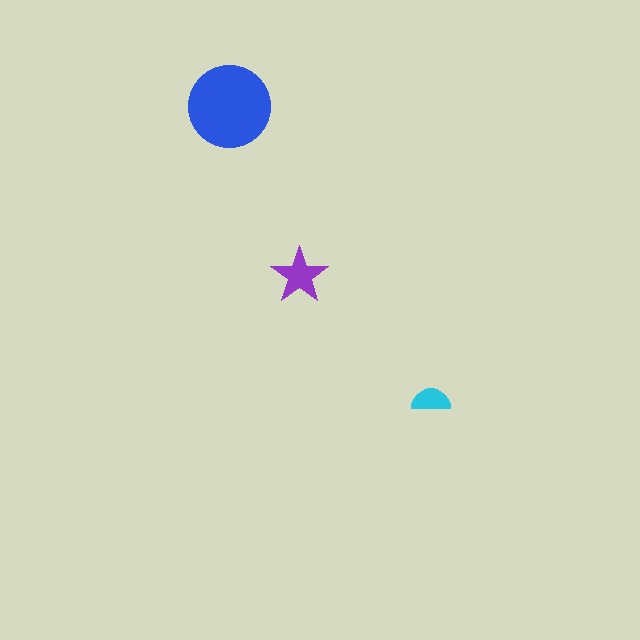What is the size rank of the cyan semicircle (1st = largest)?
3rd.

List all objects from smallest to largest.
The cyan semicircle, the purple star, the blue circle.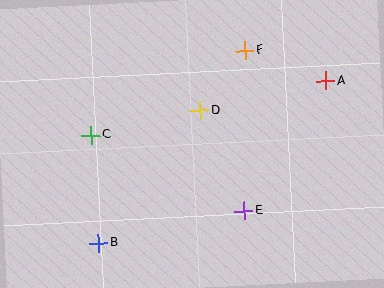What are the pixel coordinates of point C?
Point C is at (91, 135).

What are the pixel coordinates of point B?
Point B is at (99, 243).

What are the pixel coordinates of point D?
Point D is at (200, 110).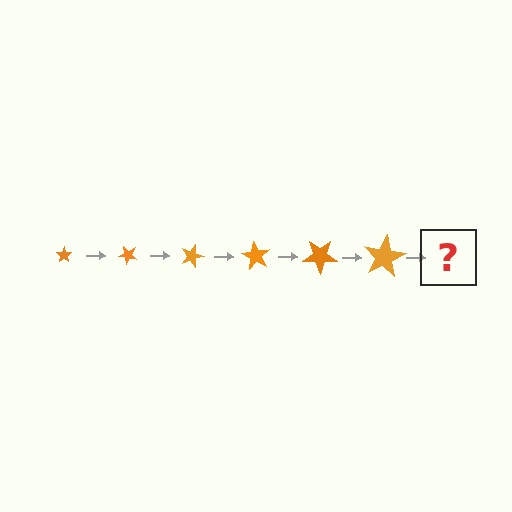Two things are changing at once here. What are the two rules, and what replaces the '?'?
The two rules are that the star grows larger each step and it rotates 45 degrees each step. The '?' should be a star, larger than the previous one and rotated 270 degrees from the start.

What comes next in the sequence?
The next element should be a star, larger than the previous one and rotated 270 degrees from the start.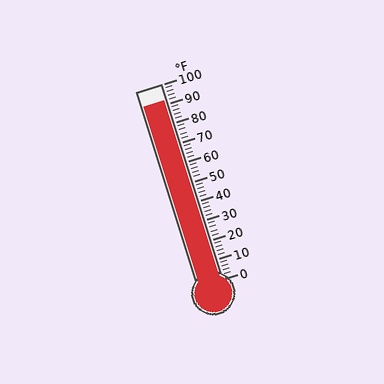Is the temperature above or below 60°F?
The temperature is above 60°F.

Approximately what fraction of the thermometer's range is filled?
The thermometer is filled to approximately 90% of its range.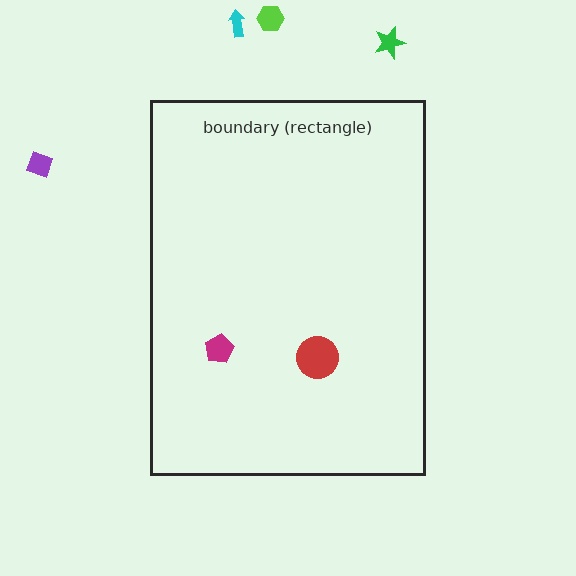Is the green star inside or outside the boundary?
Outside.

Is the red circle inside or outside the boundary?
Inside.